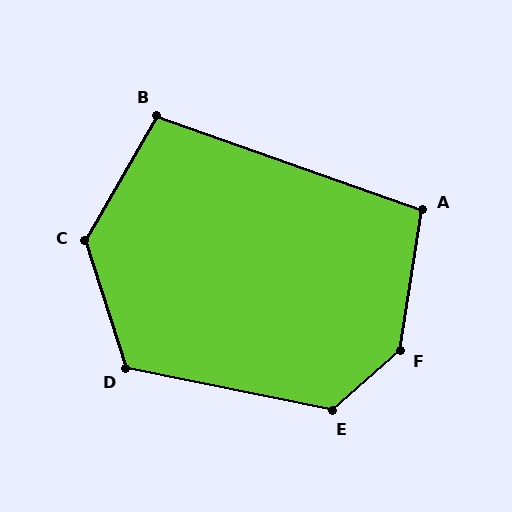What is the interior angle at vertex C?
Approximately 132 degrees (obtuse).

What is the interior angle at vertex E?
Approximately 127 degrees (obtuse).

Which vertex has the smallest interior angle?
B, at approximately 100 degrees.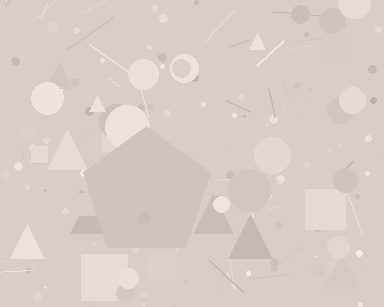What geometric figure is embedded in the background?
A pentagon is embedded in the background.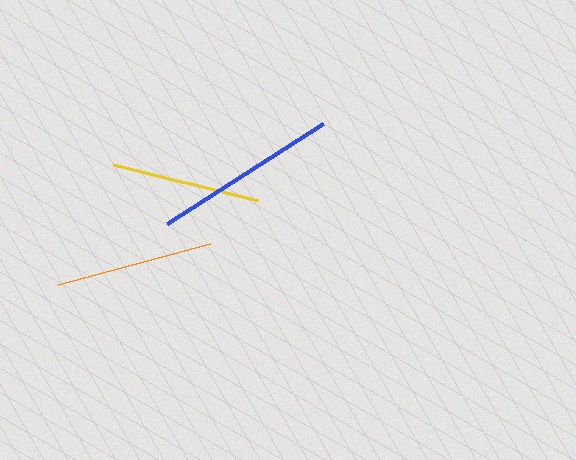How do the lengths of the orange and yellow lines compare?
The orange and yellow lines are approximately the same length.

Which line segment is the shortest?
The yellow line is the shortest at approximately 149 pixels.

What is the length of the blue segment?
The blue segment is approximately 186 pixels long.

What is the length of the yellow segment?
The yellow segment is approximately 149 pixels long.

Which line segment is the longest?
The blue line is the longest at approximately 186 pixels.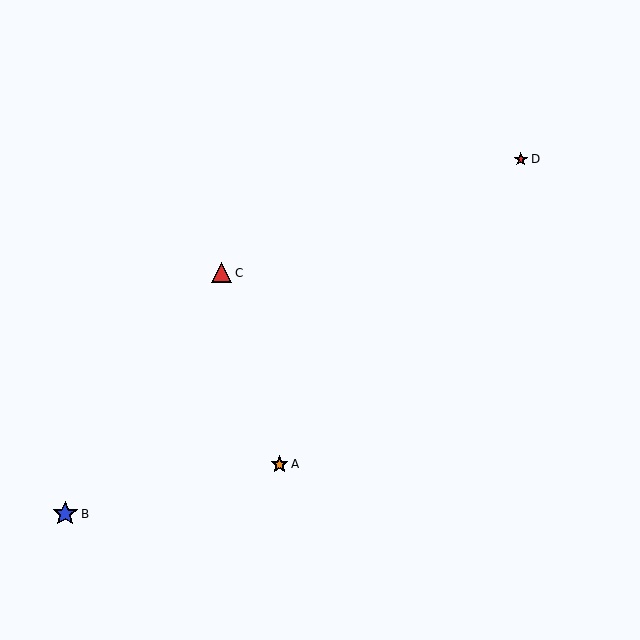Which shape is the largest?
The blue star (labeled B) is the largest.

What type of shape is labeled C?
Shape C is a red triangle.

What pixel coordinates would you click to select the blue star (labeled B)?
Click at (65, 514) to select the blue star B.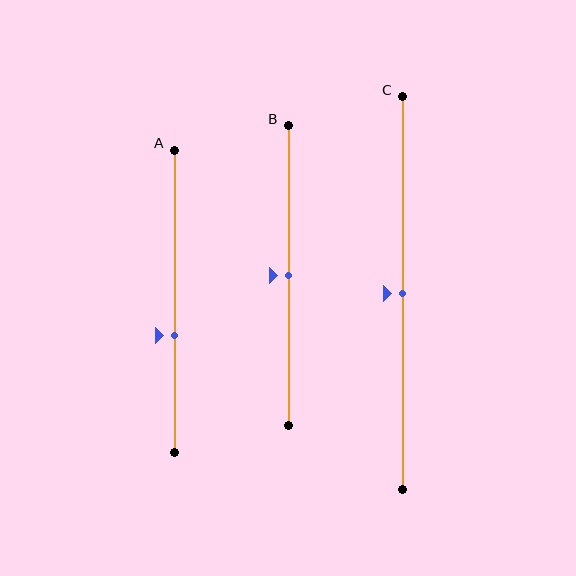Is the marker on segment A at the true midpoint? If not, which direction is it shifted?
No, the marker on segment A is shifted downward by about 11% of the segment length.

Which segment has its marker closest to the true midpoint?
Segment B has its marker closest to the true midpoint.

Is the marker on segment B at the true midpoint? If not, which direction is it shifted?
Yes, the marker on segment B is at the true midpoint.